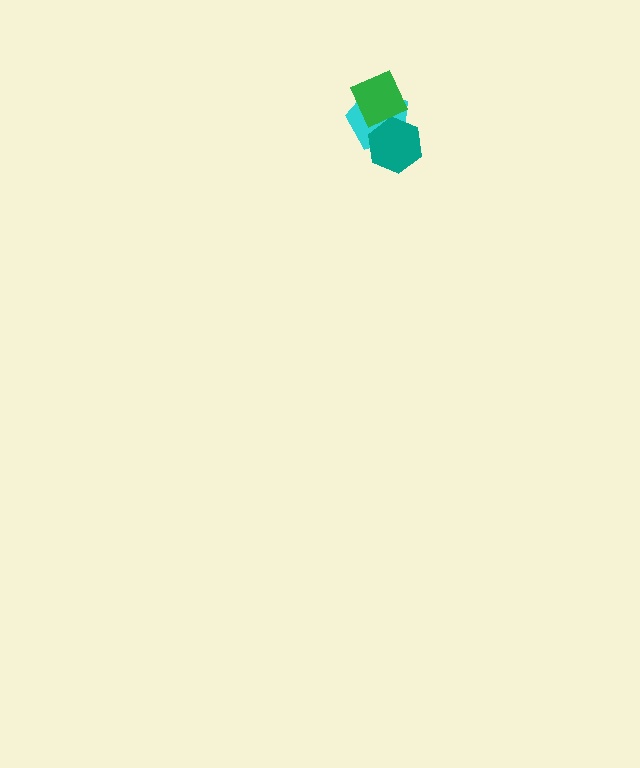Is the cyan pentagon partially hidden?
Yes, it is partially covered by another shape.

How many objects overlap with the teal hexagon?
2 objects overlap with the teal hexagon.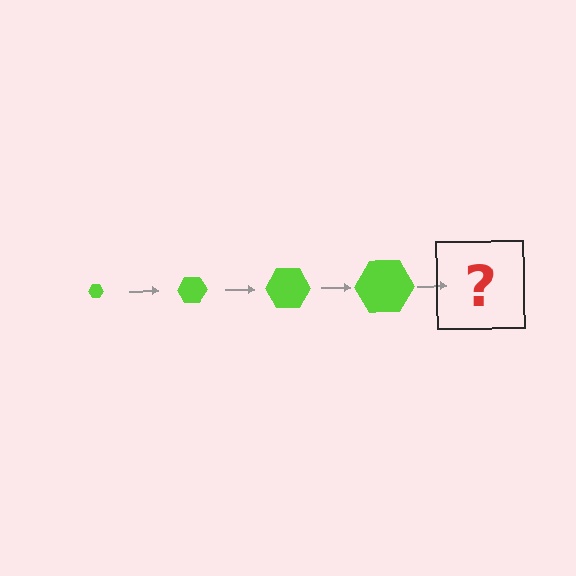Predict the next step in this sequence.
The next step is a lime hexagon, larger than the previous one.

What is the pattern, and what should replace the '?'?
The pattern is that the hexagon gets progressively larger each step. The '?' should be a lime hexagon, larger than the previous one.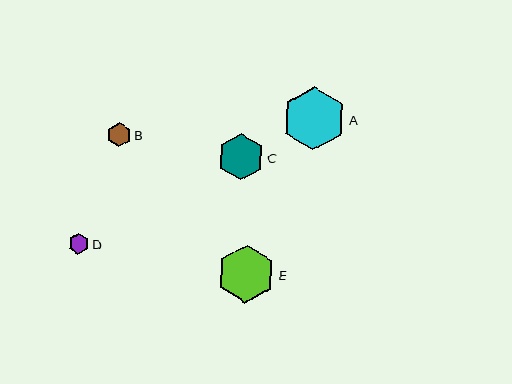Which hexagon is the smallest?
Hexagon D is the smallest with a size of approximately 21 pixels.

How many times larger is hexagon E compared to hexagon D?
Hexagon E is approximately 2.8 times the size of hexagon D.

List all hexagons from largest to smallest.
From largest to smallest: A, E, C, B, D.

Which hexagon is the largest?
Hexagon A is the largest with a size of approximately 63 pixels.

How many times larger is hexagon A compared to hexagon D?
Hexagon A is approximately 3.1 times the size of hexagon D.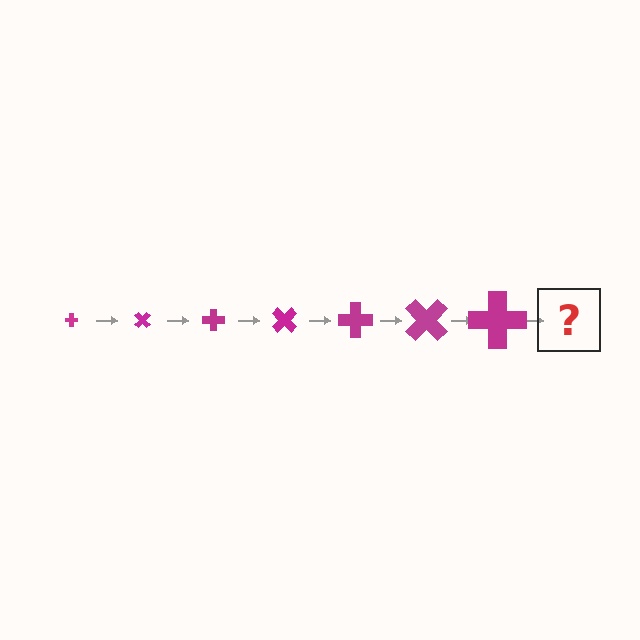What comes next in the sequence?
The next element should be a cross, larger than the previous one and rotated 315 degrees from the start.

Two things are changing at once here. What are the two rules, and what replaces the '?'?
The two rules are that the cross grows larger each step and it rotates 45 degrees each step. The '?' should be a cross, larger than the previous one and rotated 315 degrees from the start.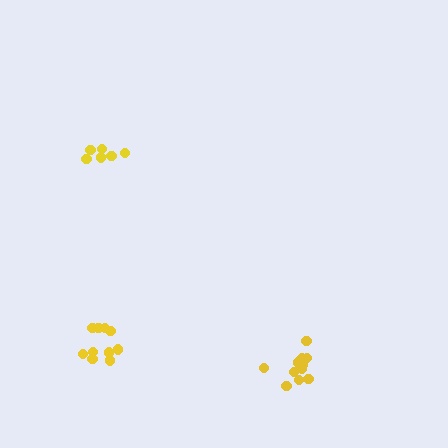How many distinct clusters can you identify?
There are 3 distinct clusters.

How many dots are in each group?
Group 1: 10 dots, Group 2: 11 dots, Group 3: 6 dots (27 total).